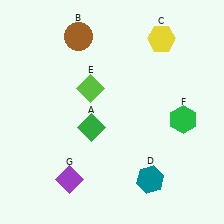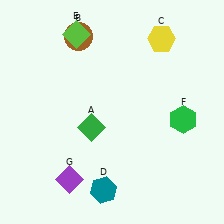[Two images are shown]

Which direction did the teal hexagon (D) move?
The teal hexagon (D) moved left.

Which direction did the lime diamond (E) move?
The lime diamond (E) moved up.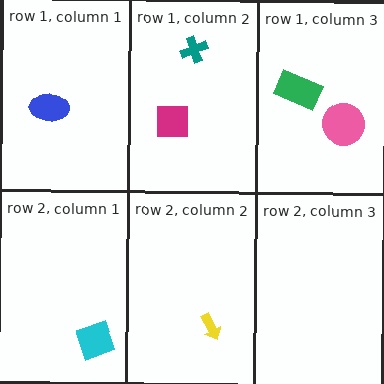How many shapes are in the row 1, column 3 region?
2.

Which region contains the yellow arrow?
The row 2, column 2 region.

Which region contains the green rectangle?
The row 1, column 3 region.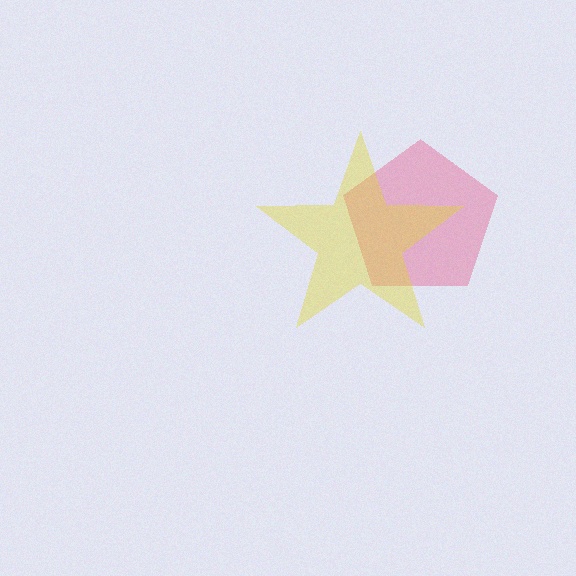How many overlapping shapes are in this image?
There are 2 overlapping shapes in the image.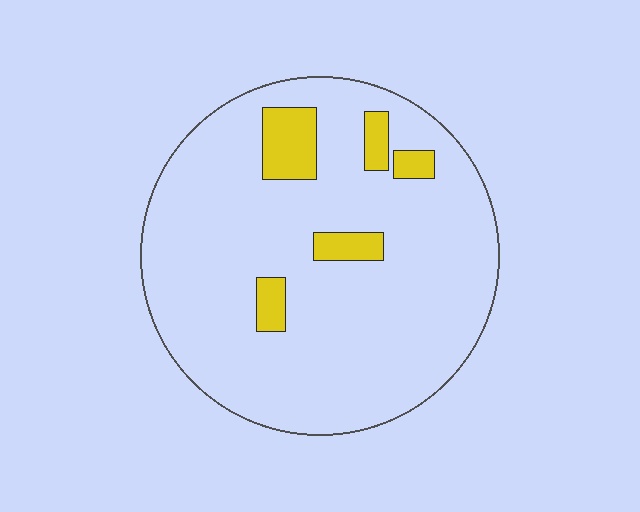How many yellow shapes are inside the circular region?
5.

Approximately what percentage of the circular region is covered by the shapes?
Approximately 10%.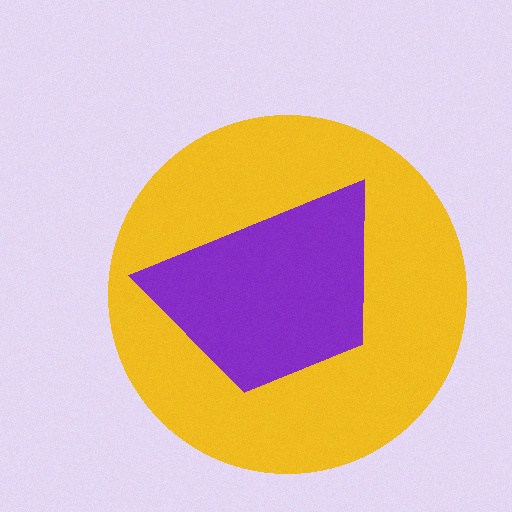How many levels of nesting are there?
2.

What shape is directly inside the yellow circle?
The purple trapezoid.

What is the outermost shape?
The yellow circle.